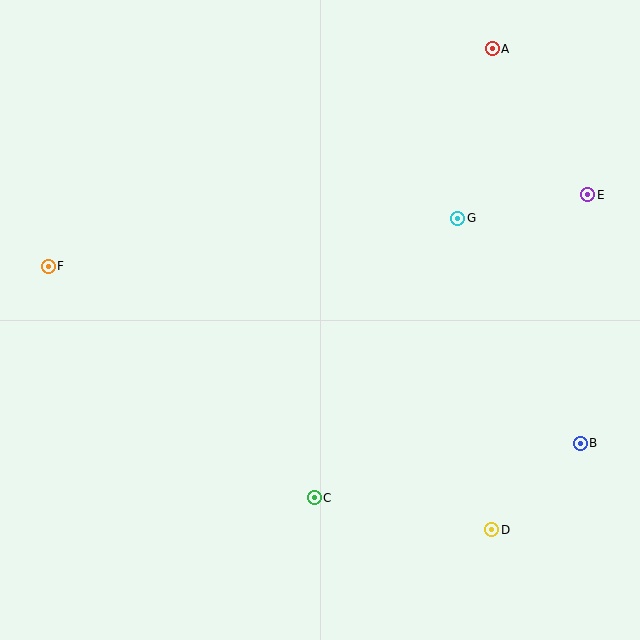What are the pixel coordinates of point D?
Point D is at (492, 530).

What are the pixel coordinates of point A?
Point A is at (492, 49).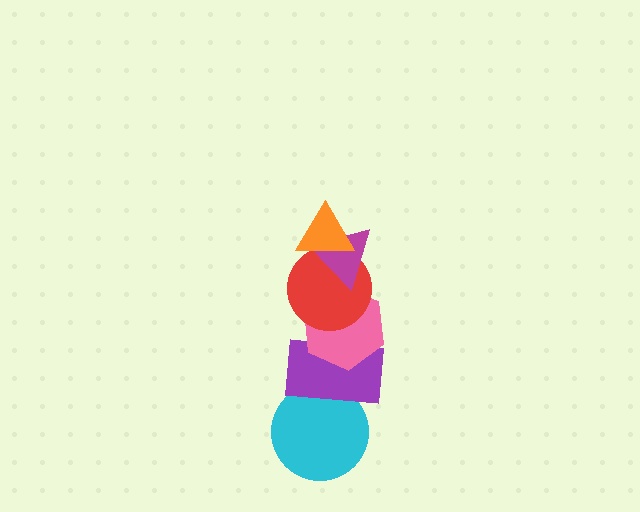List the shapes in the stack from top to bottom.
From top to bottom: the orange triangle, the magenta triangle, the red circle, the pink hexagon, the purple rectangle, the cyan circle.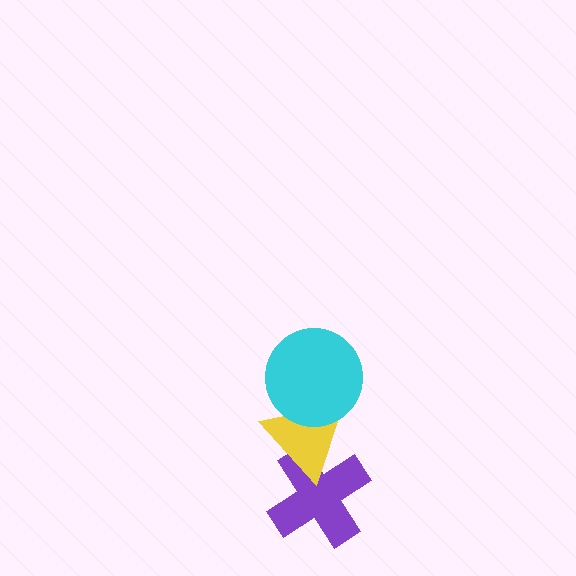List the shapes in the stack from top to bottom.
From top to bottom: the cyan circle, the yellow triangle, the purple cross.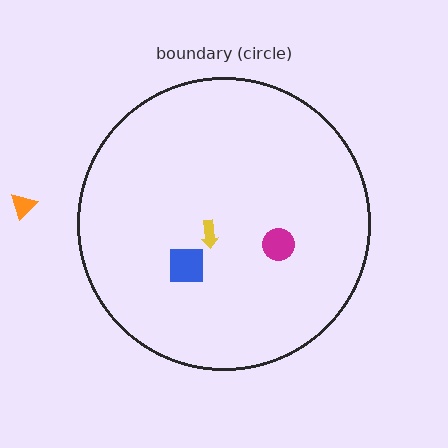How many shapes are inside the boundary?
3 inside, 1 outside.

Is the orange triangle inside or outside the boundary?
Outside.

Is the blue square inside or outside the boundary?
Inside.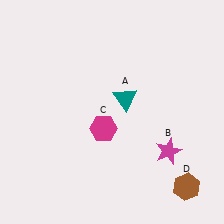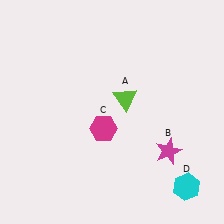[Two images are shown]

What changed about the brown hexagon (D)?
In Image 1, D is brown. In Image 2, it changed to cyan.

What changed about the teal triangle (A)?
In Image 1, A is teal. In Image 2, it changed to lime.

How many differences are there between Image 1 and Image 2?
There are 2 differences between the two images.